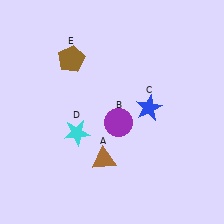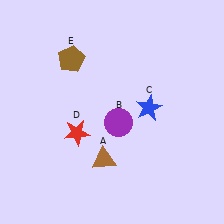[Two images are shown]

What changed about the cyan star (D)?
In Image 1, D is cyan. In Image 2, it changed to red.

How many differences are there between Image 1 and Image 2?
There is 1 difference between the two images.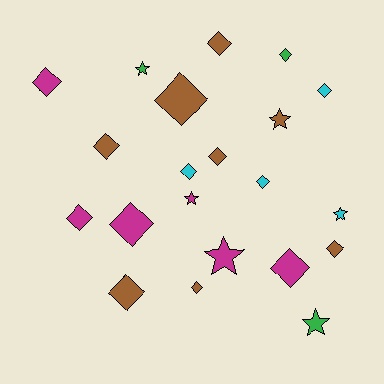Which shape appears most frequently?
Diamond, with 15 objects.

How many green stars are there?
There are 2 green stars.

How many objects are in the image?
There are 21 objects.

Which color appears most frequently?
Brown, with 8 objects.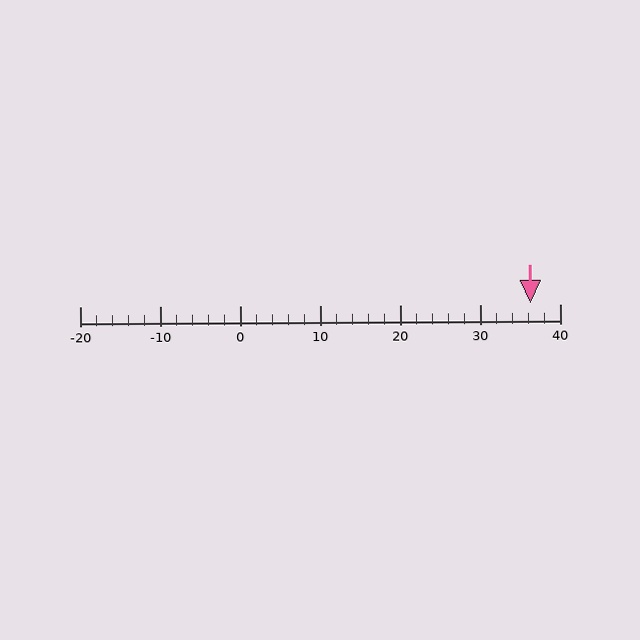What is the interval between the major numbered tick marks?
The major tick marks are spaced 10 units apart.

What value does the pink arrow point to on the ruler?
The pink arrow points to approximately 36.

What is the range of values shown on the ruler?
The ruler shows values from -20 to 40.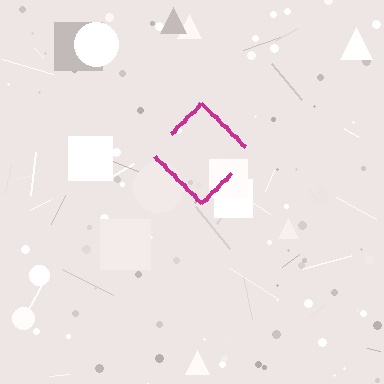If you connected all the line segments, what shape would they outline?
They would outline a diamond.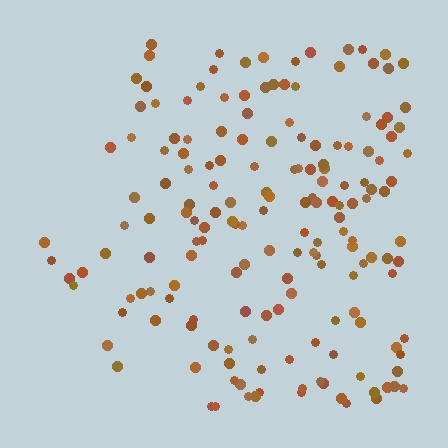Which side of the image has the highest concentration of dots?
The right.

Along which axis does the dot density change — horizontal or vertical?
Horizontal.